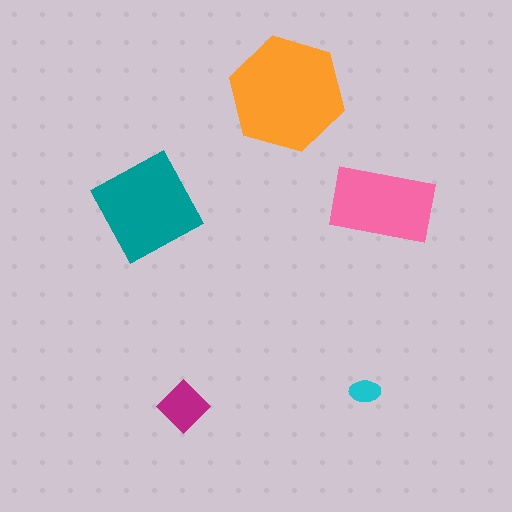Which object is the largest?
The orange hexagon.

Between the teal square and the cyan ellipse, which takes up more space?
The teal square.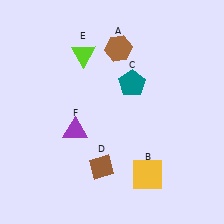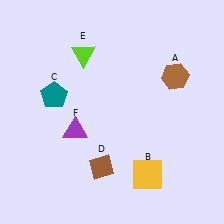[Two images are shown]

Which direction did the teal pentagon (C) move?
The teal pentagon (C) moved left.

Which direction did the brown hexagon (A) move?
The brown hexagon (A) moved right.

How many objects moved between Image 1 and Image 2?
2 objects moved between the two images.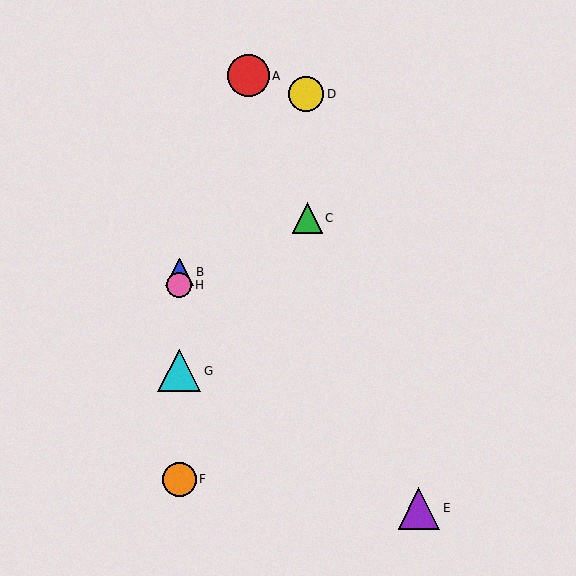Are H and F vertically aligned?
Yes, both are at x≈179.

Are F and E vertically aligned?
No, F is at x≈179 and E is at x≈419.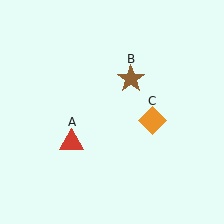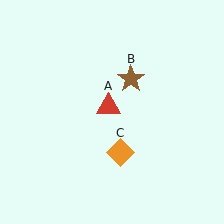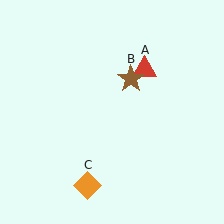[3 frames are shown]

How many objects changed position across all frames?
2 objects changed position: red triangle (object A), orange diamond (object C).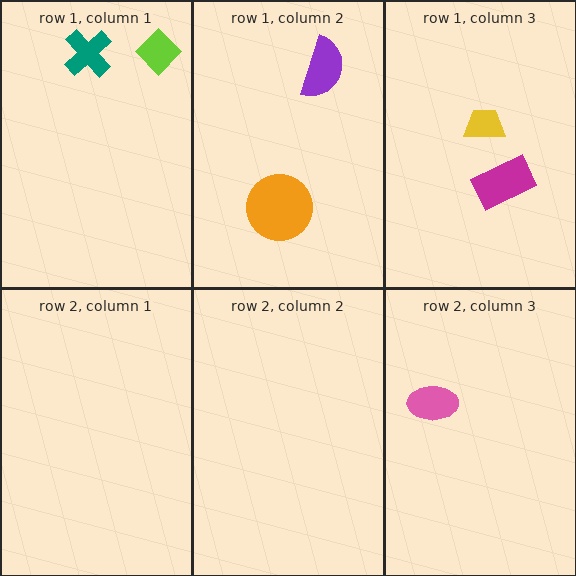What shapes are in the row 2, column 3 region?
The pink ellipse.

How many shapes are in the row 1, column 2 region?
2.